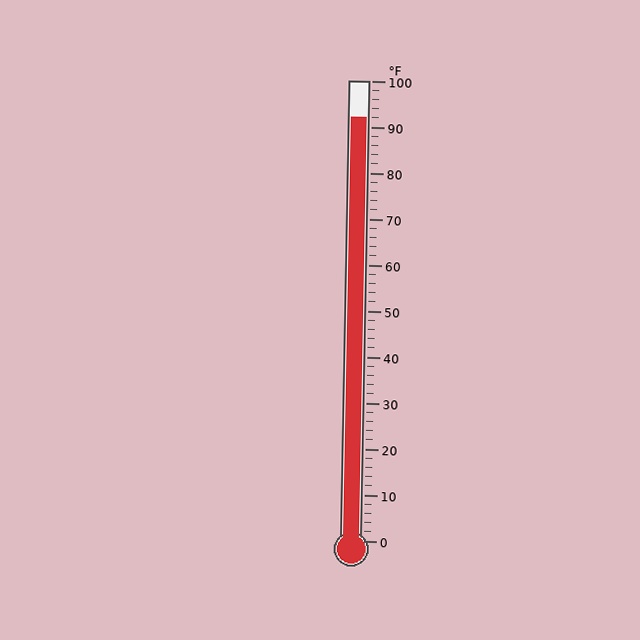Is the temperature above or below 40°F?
The temperature is above 40°F.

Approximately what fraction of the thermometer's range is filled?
The thermometer is filled to approximately 90% of its range.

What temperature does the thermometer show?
The thermometer shows approximately 92°F.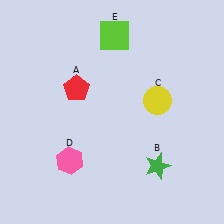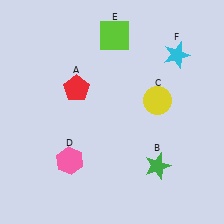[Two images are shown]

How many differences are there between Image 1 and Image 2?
There is 1 difference between the two images.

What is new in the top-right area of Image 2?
A cyan star (F) was added in the top-right area of Image 2.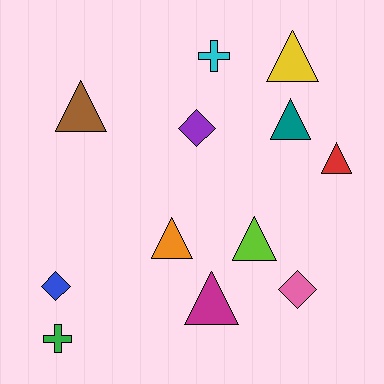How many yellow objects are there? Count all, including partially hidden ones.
There is 1 yellow object.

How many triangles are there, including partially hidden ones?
There are 7 triangles.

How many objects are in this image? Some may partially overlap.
There are 12 objects.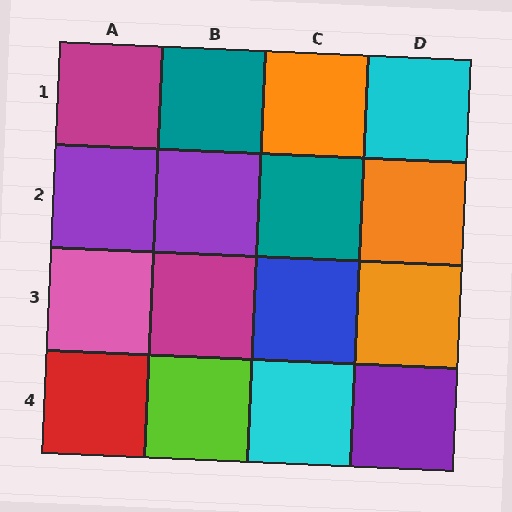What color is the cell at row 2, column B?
Purple.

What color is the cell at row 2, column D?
Orange.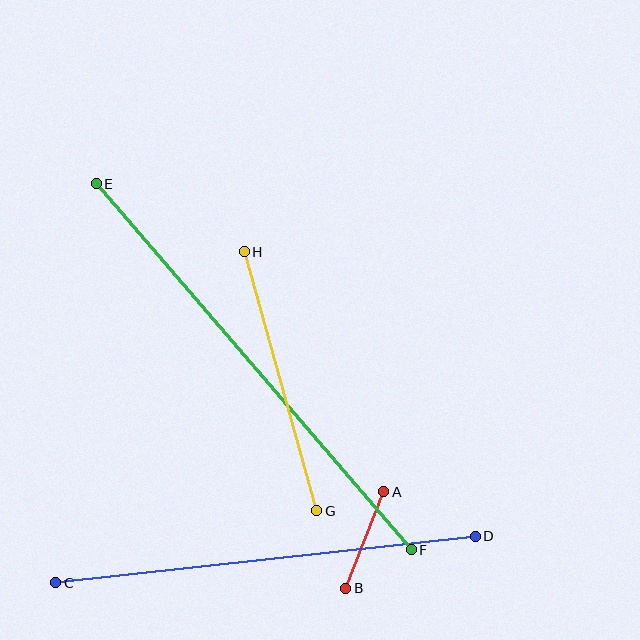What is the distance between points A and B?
The distance is approximately 104 pixels.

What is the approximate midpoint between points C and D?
The midpoint is at approximately (265, 560) pixels.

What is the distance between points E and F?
The distance is approximately 483 pixels.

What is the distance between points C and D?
The distance is approximately 422 pixels.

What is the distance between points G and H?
The distance is approximately 269 pixels.